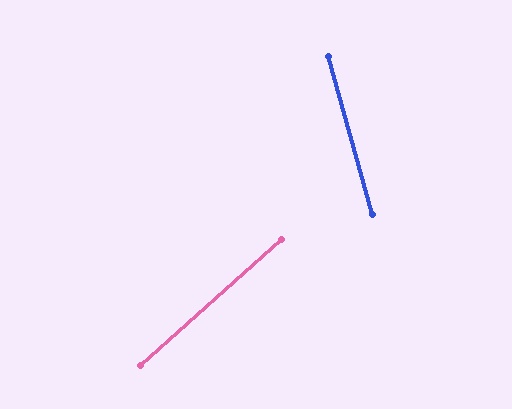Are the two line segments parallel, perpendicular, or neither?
Neither parallel nor perpendicular — they differ by about 64°.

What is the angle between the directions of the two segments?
Approximately 64 degrees.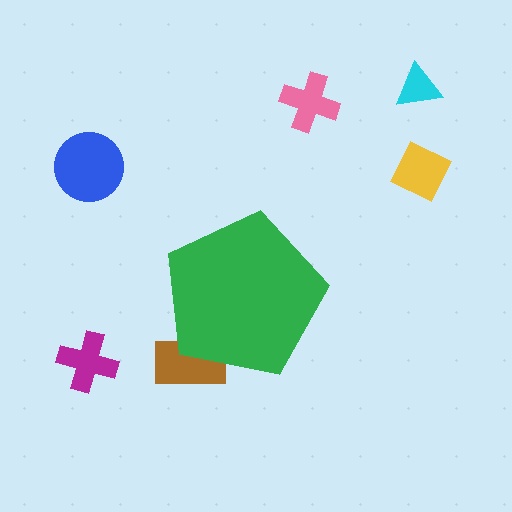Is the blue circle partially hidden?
No, the blue circle is fully visible.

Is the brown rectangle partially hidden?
Yes, the brown rectangle is partially hidden behind the green pentagon.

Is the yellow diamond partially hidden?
No, the yellow diamond is fully visible.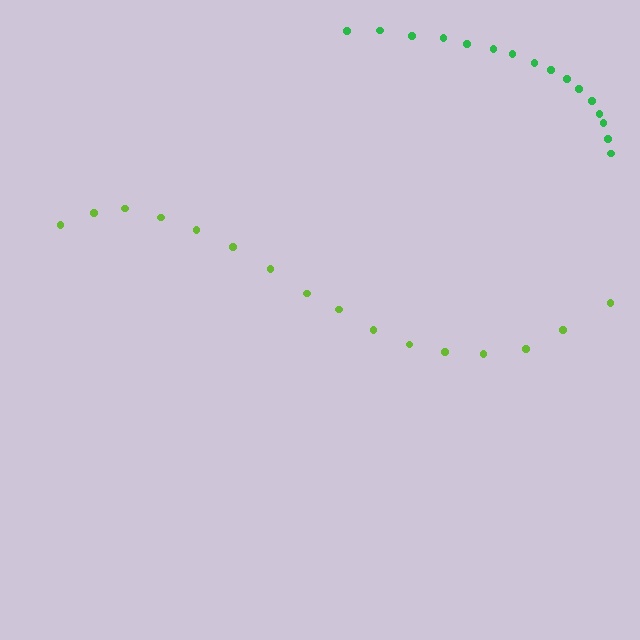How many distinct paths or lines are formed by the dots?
There are 2 distinct paths.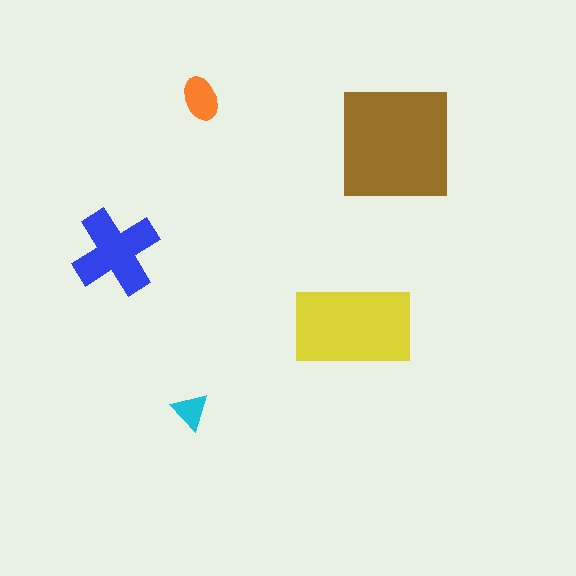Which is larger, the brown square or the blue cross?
The brown square.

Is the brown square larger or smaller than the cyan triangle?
Larger.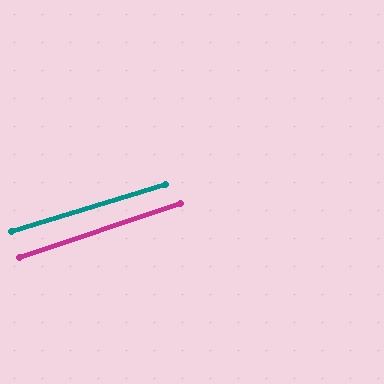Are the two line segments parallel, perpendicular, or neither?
Parallel — their directions differ by only 1.6°.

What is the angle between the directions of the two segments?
Approximately 2 degrees.